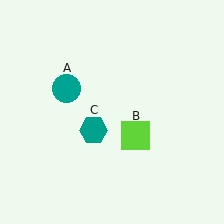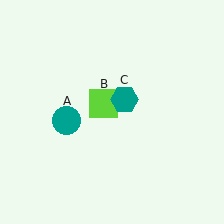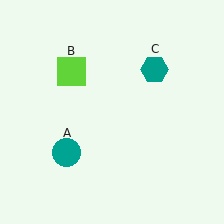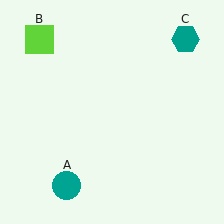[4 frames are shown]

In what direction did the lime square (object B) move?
The lime square (object B) moved up and to the left.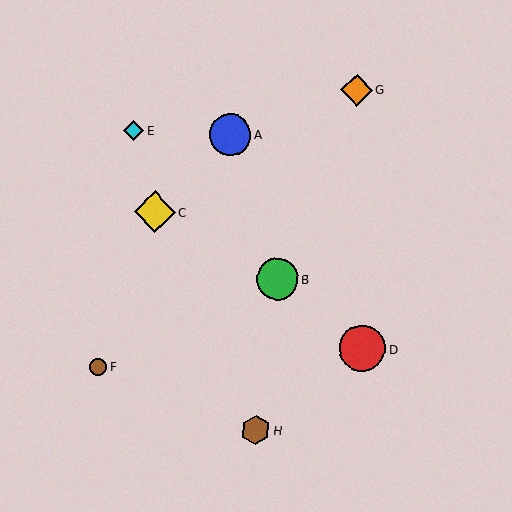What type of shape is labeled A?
Shape A is a blue circle.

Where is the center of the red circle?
The center of the red circle is at (362, 349).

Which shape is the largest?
The red circle (labeled D) is the largest.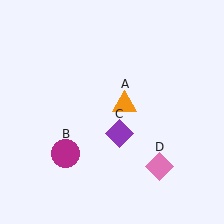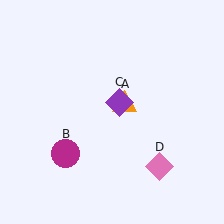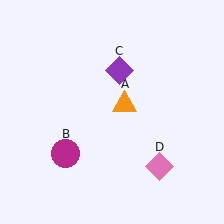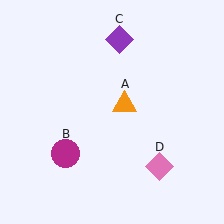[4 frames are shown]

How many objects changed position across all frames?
1 object changed position: purple diamond (object C).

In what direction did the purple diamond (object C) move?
The purple diamond (object C) moved up.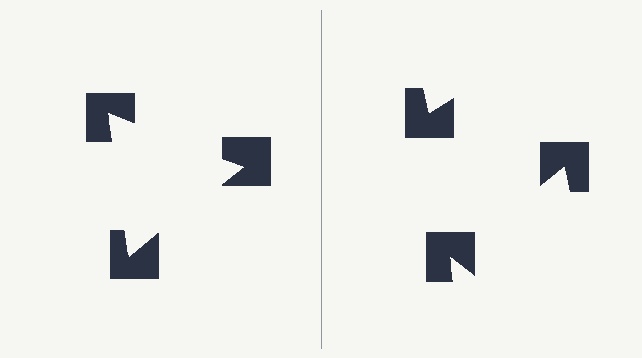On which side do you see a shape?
An illusory triangle appears on the left side. On the right side the wedge cuts are rotated, so no coherent shape forms.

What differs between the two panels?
The notched squares are positioned identically on both sides; only the wedge orientations differ. On the left they align to a triangle; on the right they are misaligned.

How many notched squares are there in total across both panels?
6 — 3 on each side.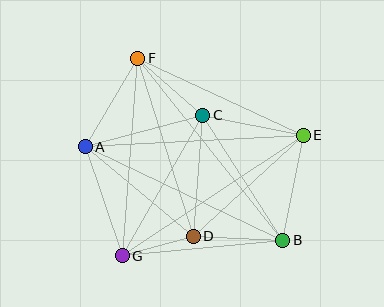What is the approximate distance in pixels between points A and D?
The distance between A and D is approximately 140 pixels.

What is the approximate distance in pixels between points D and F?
The distance between D and F is approximately 186 pixels.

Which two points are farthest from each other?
Points B and F are farthest from each other.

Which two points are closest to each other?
Points D and G are closest to each other.